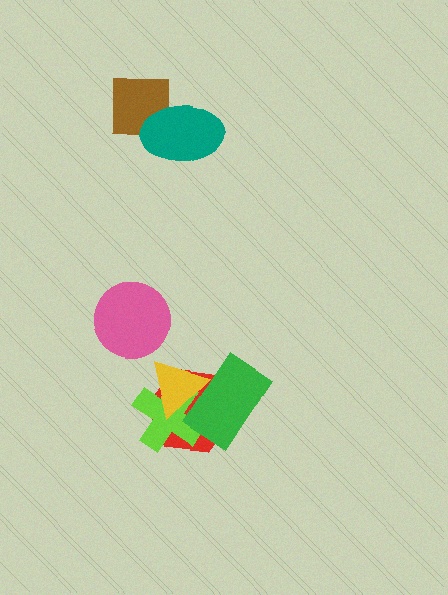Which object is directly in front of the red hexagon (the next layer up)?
The lime cross is directly in front of the red hexagon.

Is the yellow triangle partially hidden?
Yes, it is partially covered by another shape.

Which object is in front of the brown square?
The teal ellipse is in front of the brown square.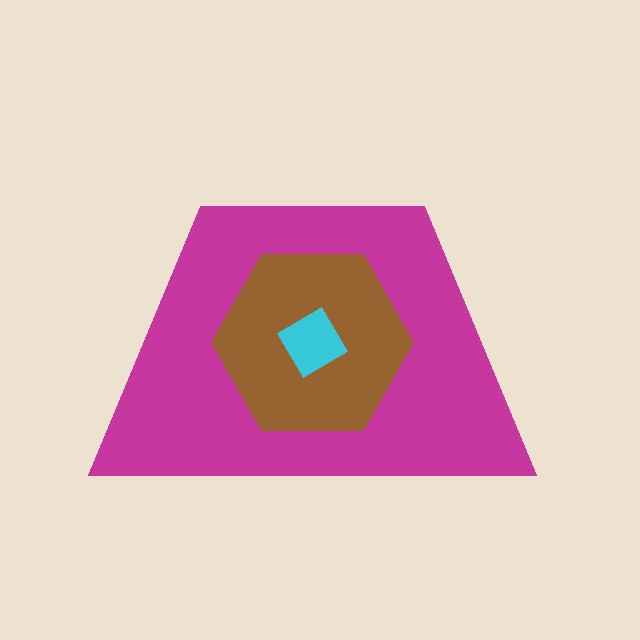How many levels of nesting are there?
3.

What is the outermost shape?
The magenta trapezoid.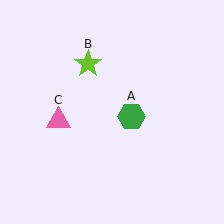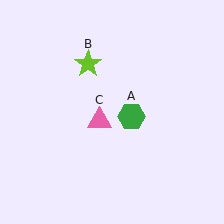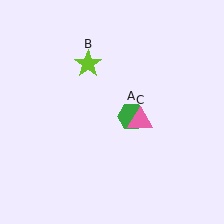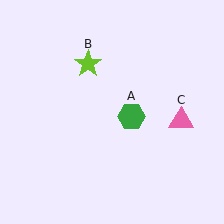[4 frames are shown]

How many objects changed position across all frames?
1 object changed position: pink triangle (object C).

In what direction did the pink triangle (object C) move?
The pink triangle (object C) moved right.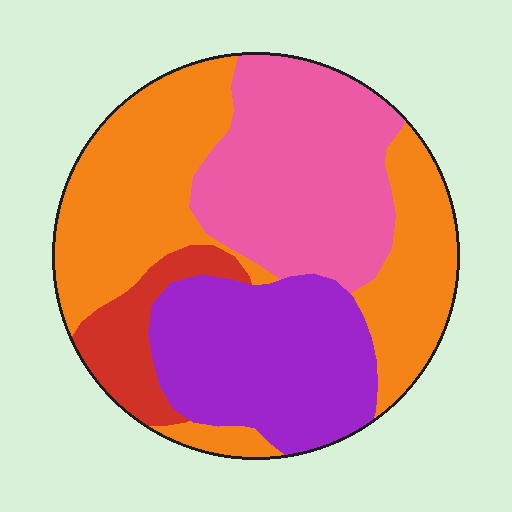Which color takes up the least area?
Red, at roughly 10%.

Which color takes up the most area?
Orange, at roughly 40%.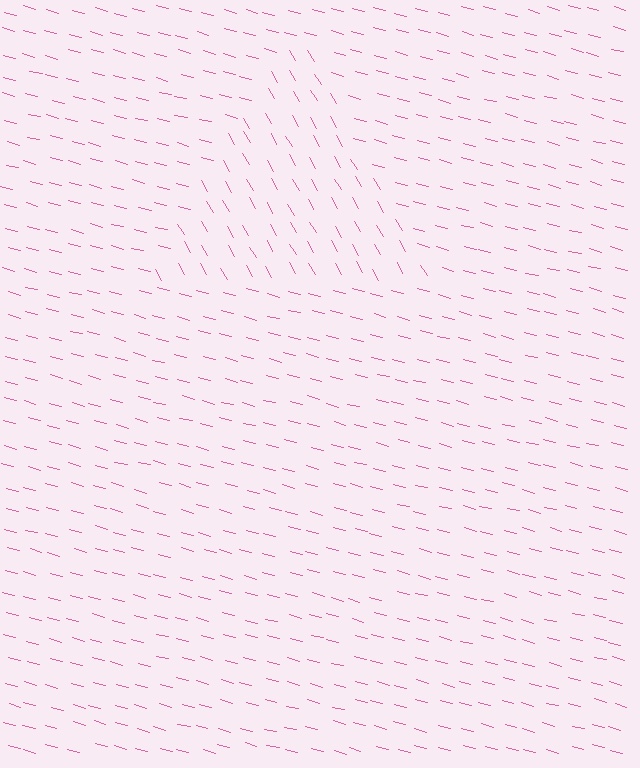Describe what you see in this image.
The image is filled with small pink line segments. A triangle region in the image has lines oriented differently from the surrounding lines, creating a visible texture boundary.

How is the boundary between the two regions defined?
The boundary is defined purely by a change in line orientation (approximately 45 degrees difference). All lines are the same color and thickness.